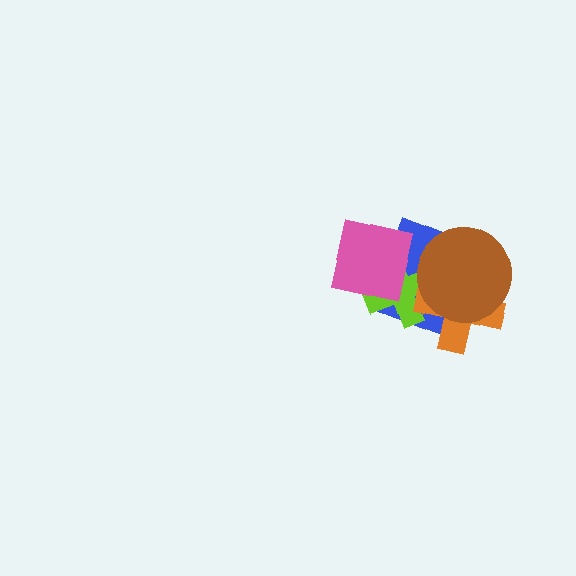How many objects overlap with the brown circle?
3 objects overlap with the brown circle.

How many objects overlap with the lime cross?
4 objects overlap with the lime cross.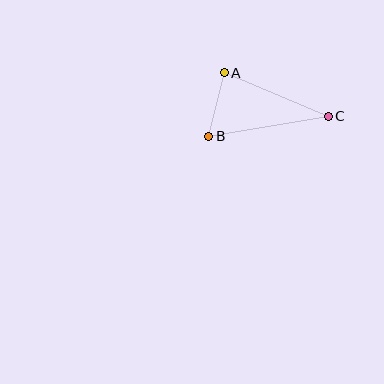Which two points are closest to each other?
Points A and B are closest to each other.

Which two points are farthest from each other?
Points B and C are farthest from each other.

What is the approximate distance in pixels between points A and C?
The distance between A and C is approximately 113 pixels.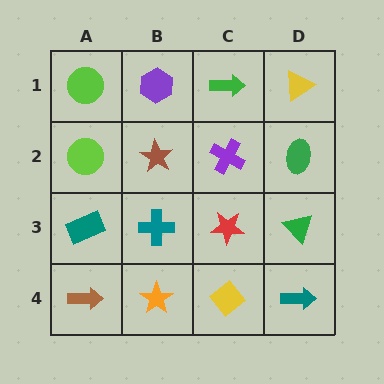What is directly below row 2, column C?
A red star.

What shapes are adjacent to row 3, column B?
A brown star (row 2, column B), an orange star (row 4, column B), a teal rectangle (row 3, column A), a red star (row 3, column C).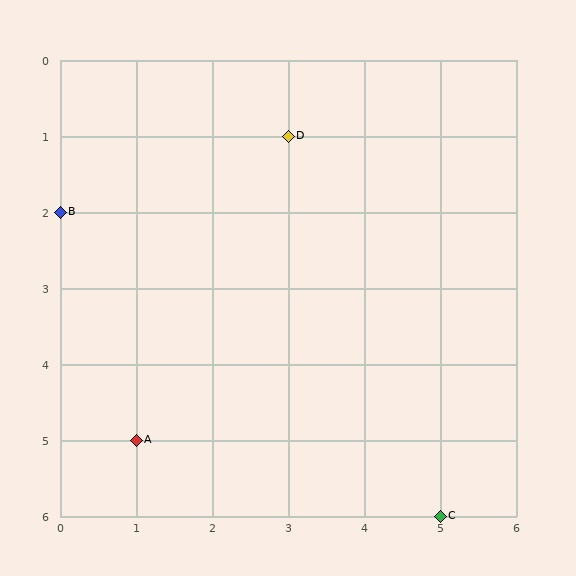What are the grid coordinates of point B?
Point B is at grid coordinates (0, 2).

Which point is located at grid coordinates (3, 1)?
Point D is at (3, 1).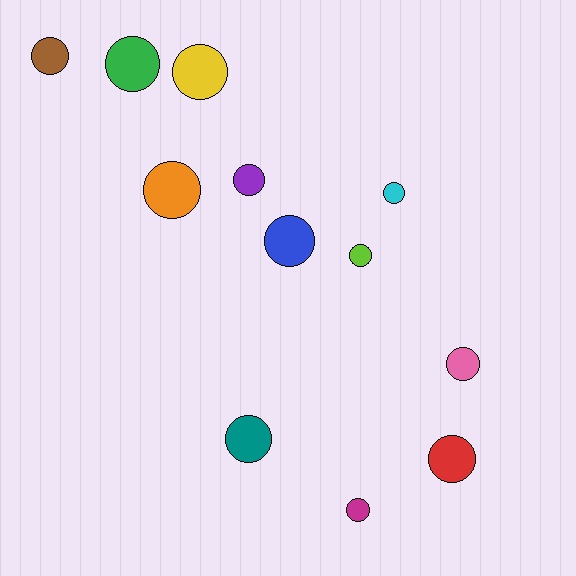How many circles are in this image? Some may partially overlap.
There are 12 circles.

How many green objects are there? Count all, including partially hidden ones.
There is 1 green object.